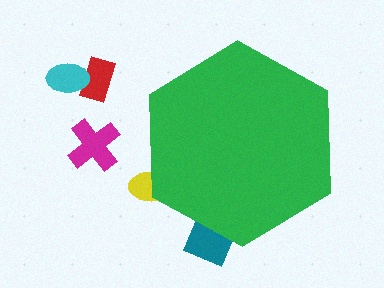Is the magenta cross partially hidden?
No, the magenta cross is fully visible.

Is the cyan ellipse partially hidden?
No, the cyan ellipse is fully visible.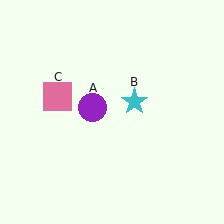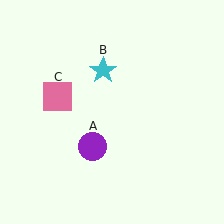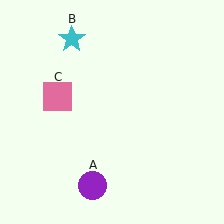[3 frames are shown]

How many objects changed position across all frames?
2 objects changed position: purple circle (object A), cyan star (object B).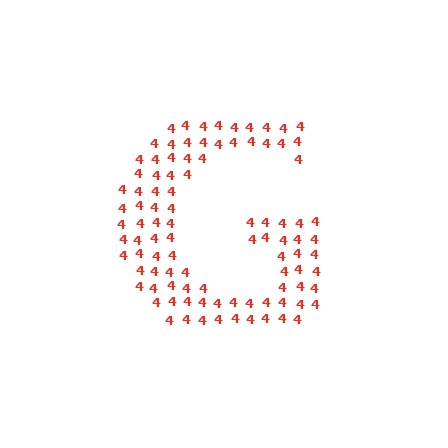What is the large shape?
The large shape is the letter G.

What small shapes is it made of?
It is made of small digit 4's.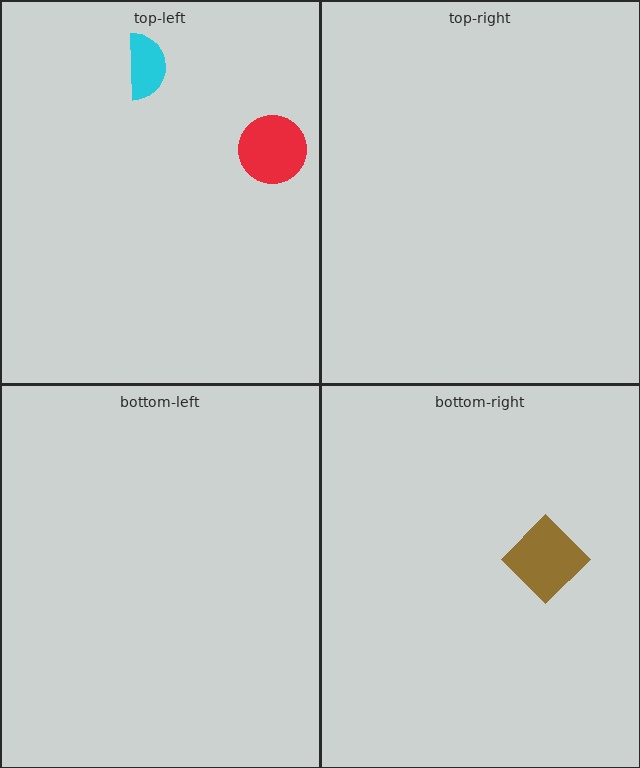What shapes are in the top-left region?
The red circle, the cyan semicircle.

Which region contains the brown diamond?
The bottom-right region.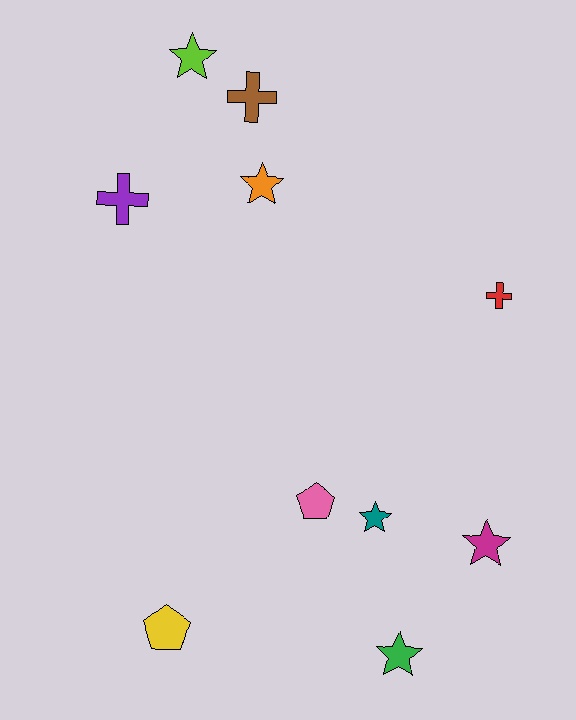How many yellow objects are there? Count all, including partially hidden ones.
There is 1 yellow object.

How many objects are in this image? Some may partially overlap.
There are 10 objects.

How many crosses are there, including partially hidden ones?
There are 3 crosses.